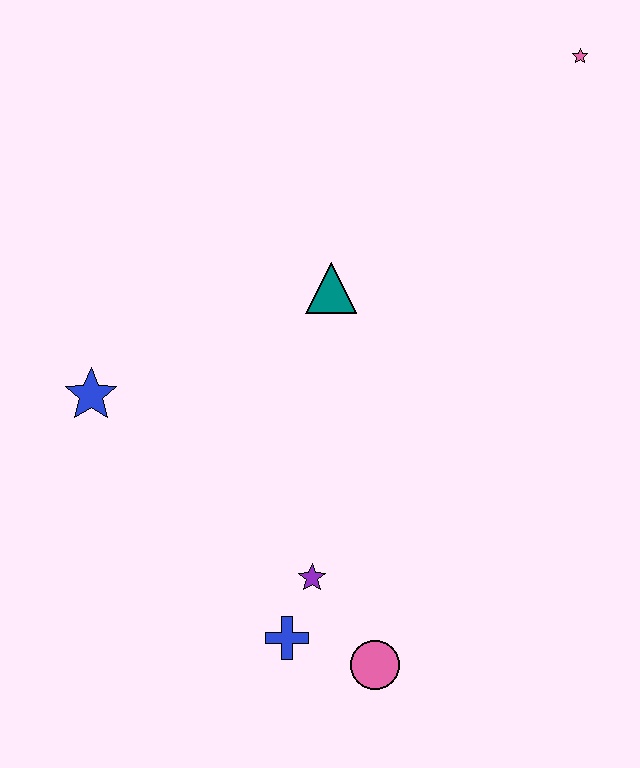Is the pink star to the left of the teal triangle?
No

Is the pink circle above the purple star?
No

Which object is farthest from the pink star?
The blue cross is farthest from the pink star.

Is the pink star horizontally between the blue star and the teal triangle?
No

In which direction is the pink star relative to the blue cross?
The pink star is above the blue cross.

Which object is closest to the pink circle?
The blue cross is closest to the pink circle.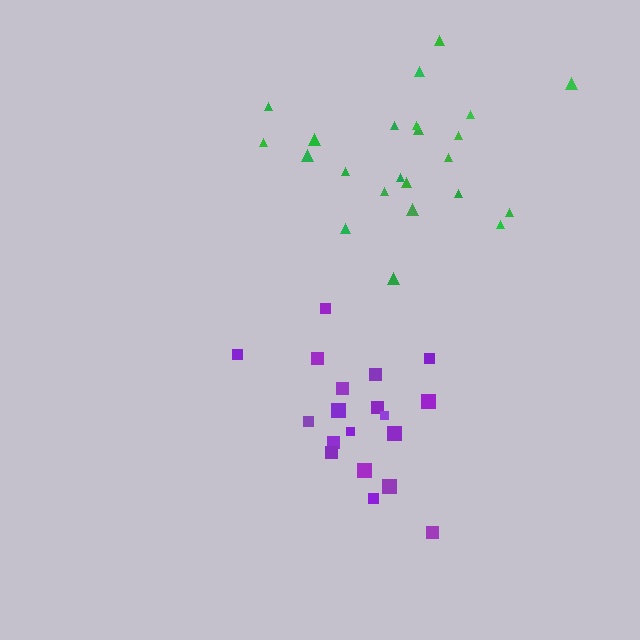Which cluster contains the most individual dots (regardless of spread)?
Green (23).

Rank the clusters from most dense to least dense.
purple, green.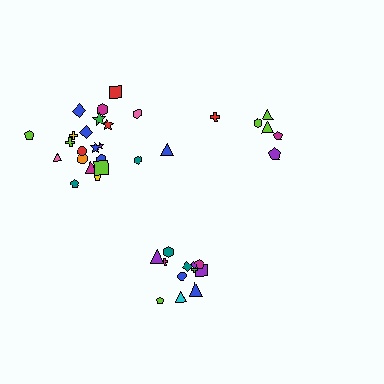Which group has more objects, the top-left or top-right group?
The top-left group.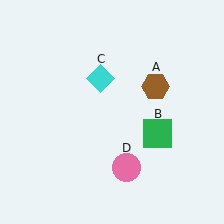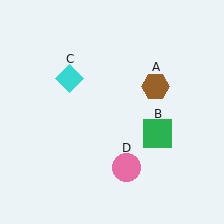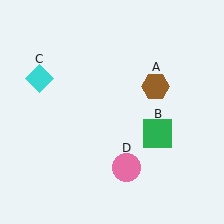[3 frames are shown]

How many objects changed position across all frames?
1 object changed position: cyan diamond (object C).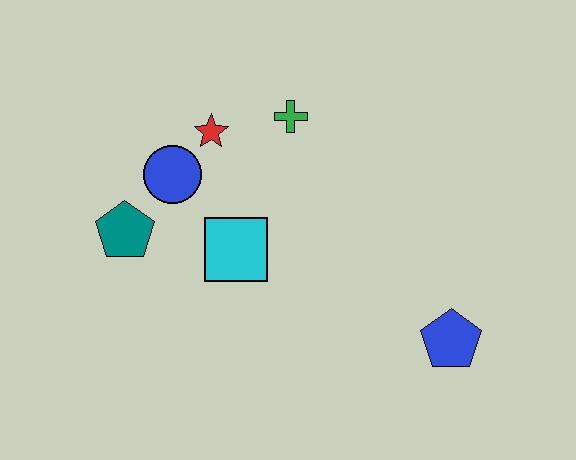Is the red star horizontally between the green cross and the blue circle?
Yes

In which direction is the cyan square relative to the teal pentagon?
The cyan square is to the right of the teal pentagon.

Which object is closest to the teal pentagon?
The blue circle is closest to the teal pentagon.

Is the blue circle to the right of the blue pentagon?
No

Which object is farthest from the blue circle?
The blue pentagon is farthest from the blue circle.